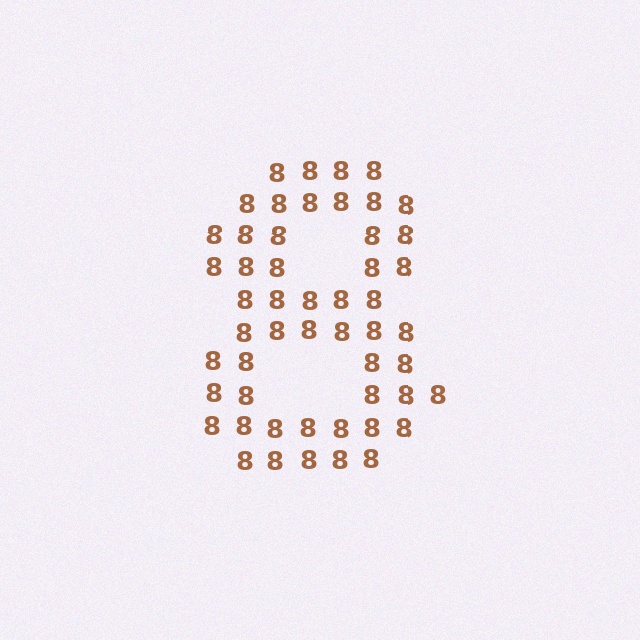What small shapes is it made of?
It is made of small digit 8's.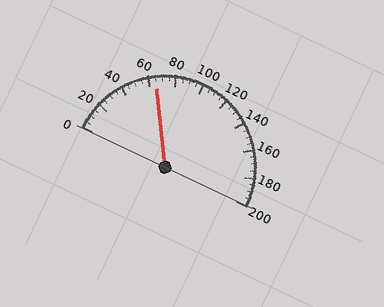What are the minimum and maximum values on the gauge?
The gauge ranges from 0 to 200.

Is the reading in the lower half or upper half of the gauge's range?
The reading is in the lower half of the range (0 to 200).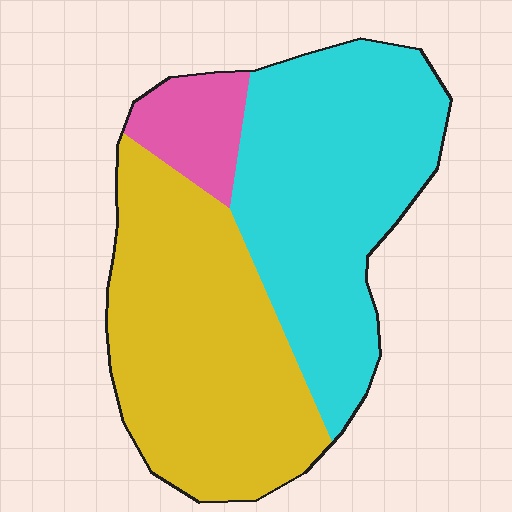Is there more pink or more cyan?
Cyan.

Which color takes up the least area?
Pink, at roughly 10%.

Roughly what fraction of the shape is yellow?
Yellow covers 45% of the shape.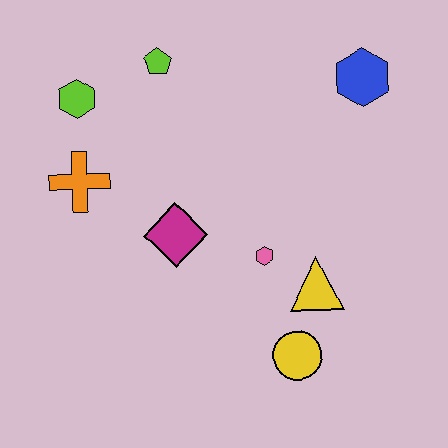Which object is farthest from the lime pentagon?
The yellow circle is farthest from the lime pentagon.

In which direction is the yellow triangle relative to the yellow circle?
The yellow triangle is above the yellow circle.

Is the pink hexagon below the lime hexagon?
Yes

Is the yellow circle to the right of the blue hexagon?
No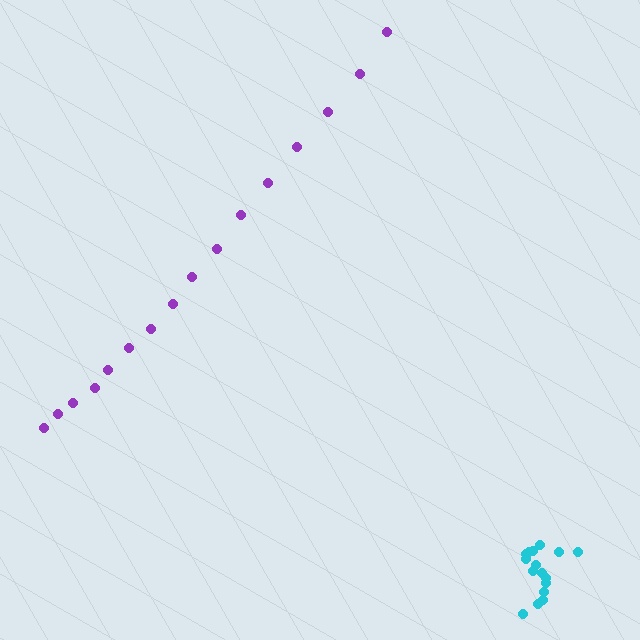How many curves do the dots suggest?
There are 2 distinct paths.